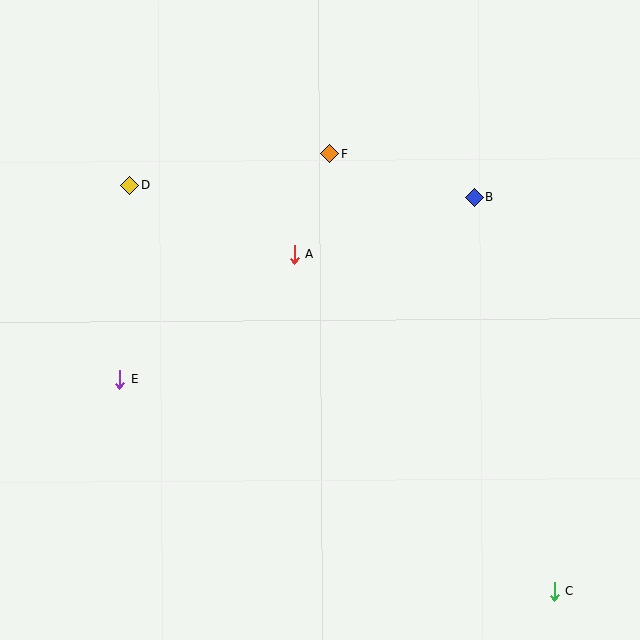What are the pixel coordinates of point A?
Point A is at (294, 254).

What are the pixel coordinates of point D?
Point D is at (130, 186).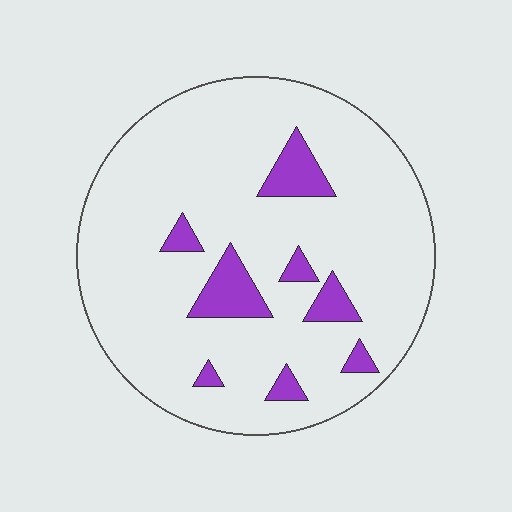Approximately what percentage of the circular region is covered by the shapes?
Approximately 10%.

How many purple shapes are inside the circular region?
8.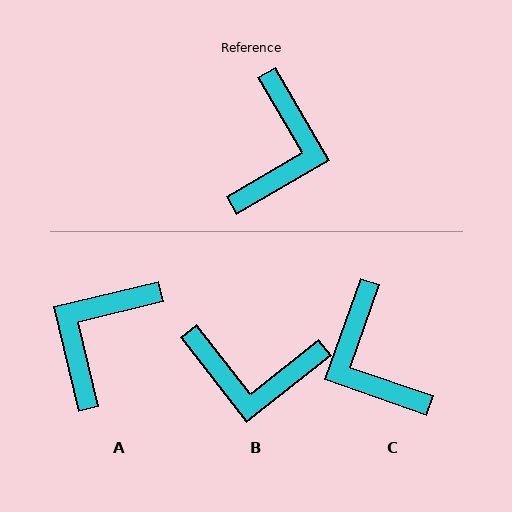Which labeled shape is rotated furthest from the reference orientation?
A, about 164 degrees away.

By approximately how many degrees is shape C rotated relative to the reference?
Approximately 139 degrees clockwise.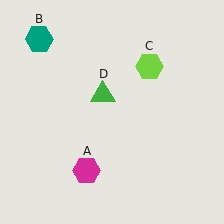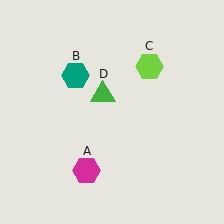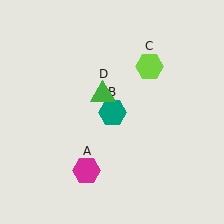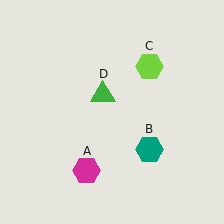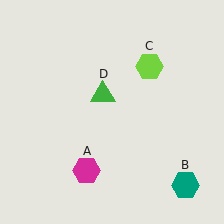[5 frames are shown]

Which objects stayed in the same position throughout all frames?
Magenta hexagon (object A) and lime hexagon (object C) and green triangle (object D) remained stationary.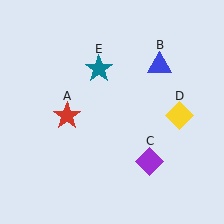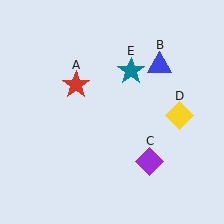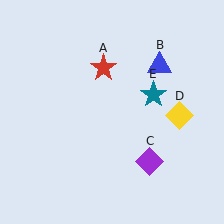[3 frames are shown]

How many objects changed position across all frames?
2 objects changed position: red star (object A), teal star (object E).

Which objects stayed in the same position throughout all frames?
Blue triangle (object B) and purple diamond (object C) and yellow diamond (object D) remained stationary.